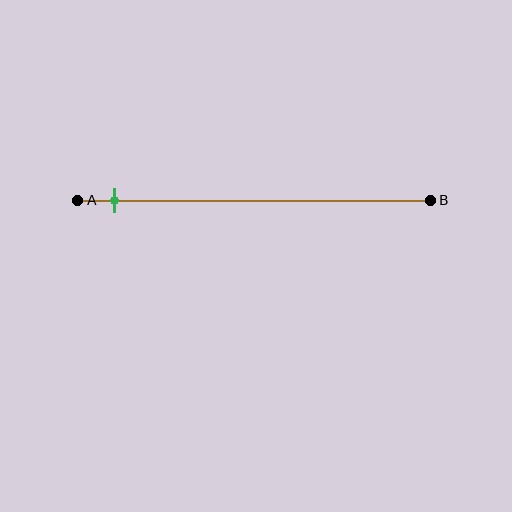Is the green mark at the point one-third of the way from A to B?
No, the mark is at about 10% from A, not at the 33% one-third point.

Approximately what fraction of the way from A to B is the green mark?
The green mark is approximately 10% of the way from A to B.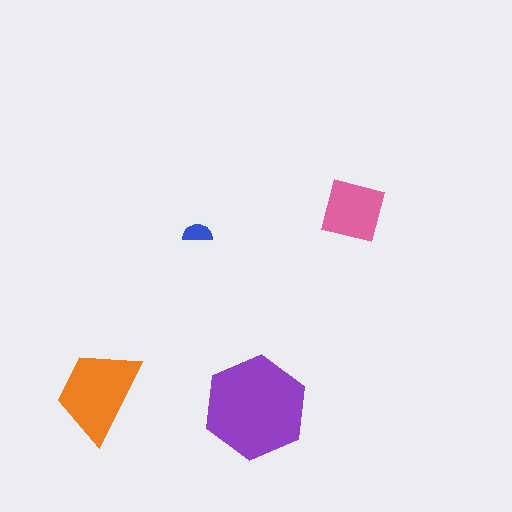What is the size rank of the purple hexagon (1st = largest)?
1st.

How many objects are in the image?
There are 4 objects in the image.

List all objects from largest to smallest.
The purple hexagon, the orange trapezoid, the pink square, the blue semicircle.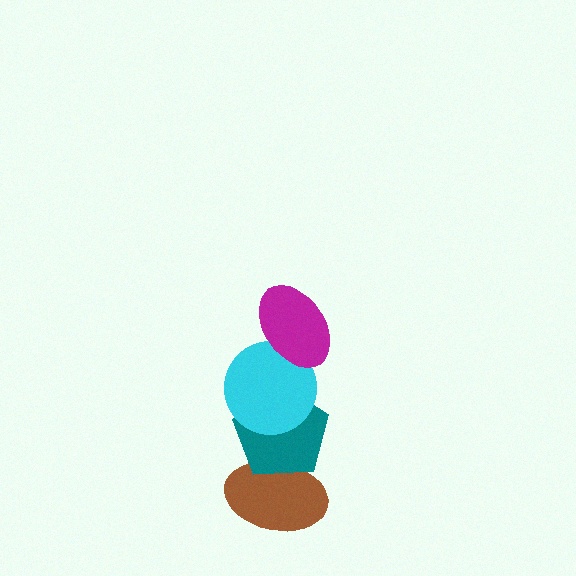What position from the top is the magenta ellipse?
The magenta ellipse is 1st from the top.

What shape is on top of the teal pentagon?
The cyan circle is on top of the teal pentagon.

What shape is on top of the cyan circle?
The magenta ellipse is on top of the cyan circle.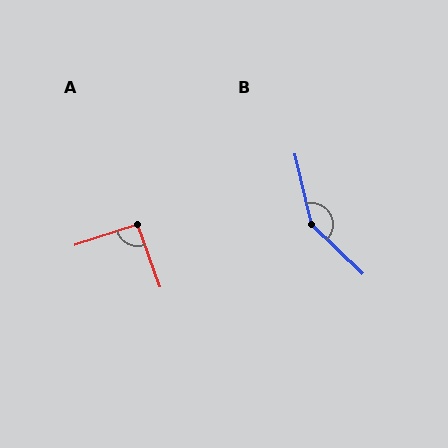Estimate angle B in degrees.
Approximately 147 degrees.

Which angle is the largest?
B, at approximately 147 degrees.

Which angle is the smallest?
A, at approximately 92 degrees.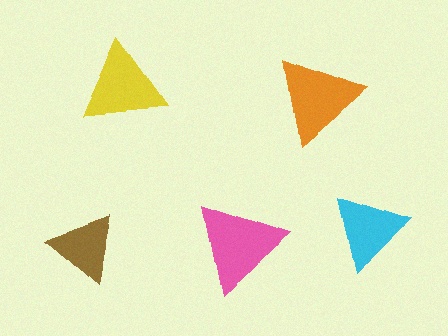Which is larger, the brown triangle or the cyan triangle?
The cyan one.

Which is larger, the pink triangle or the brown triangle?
The pink one.